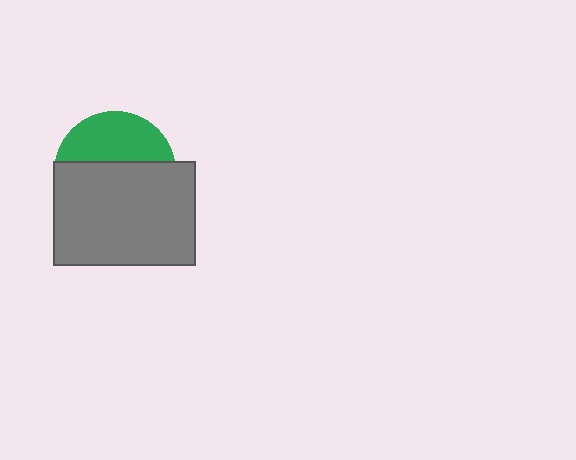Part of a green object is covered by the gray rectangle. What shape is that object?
It is a circle.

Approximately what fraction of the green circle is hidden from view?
Roughly 61% of the green circle is hidden behind the gray rectangle.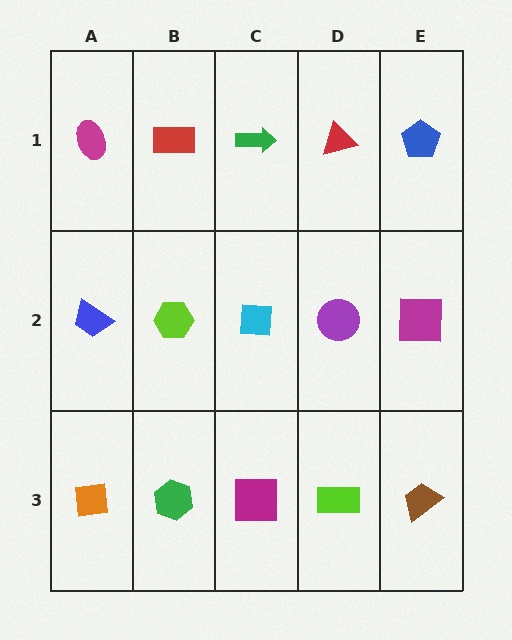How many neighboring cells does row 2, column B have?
4.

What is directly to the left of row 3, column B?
An orange square.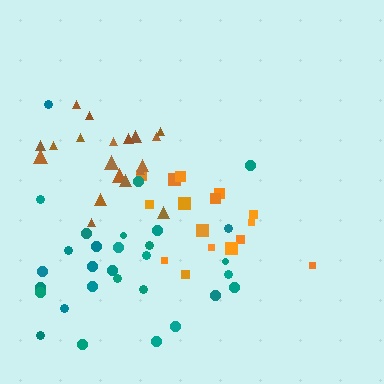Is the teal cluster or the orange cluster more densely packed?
Orange.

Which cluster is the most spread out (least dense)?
Teal.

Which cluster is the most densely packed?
Brown.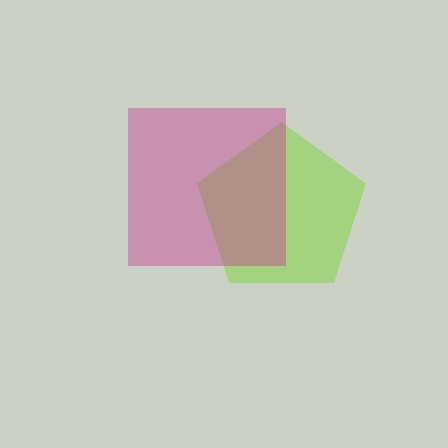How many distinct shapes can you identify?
There are 2 distinct shapes: a lime pentagon, a magenta square.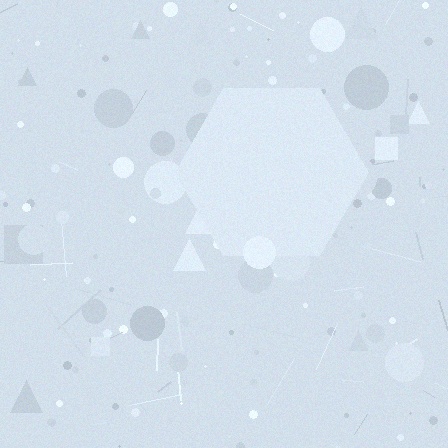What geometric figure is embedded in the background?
A hexagon is embedded in the background.